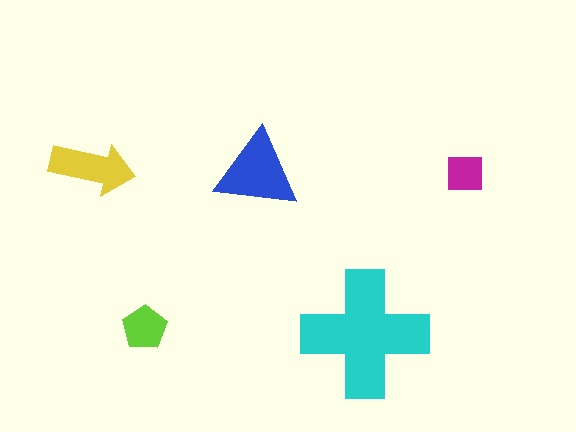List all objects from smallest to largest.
The magenta square, the lime pentagon, the yellow arrow, the blue triangle, the cyan cross.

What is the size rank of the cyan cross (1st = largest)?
1st.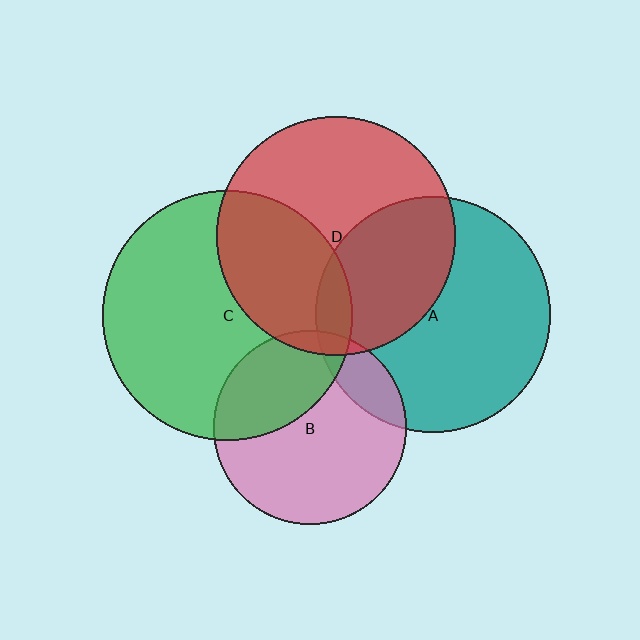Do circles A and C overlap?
Yes.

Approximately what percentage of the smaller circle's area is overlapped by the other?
Approximately 5%.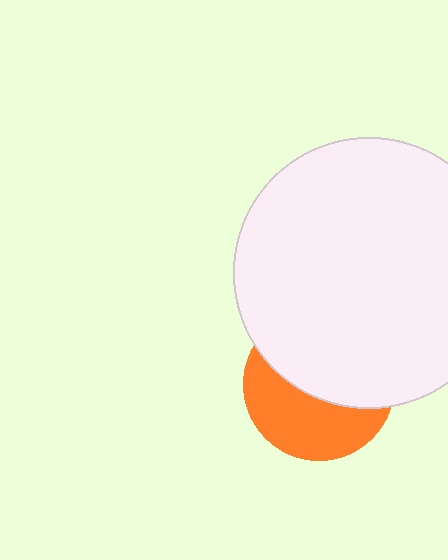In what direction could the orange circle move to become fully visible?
The orange circle could move down. That would shift it out from behind the white circle entirely.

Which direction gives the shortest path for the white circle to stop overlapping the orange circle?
Moving up gives the shortest separation.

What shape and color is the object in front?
The object in front is a white circle.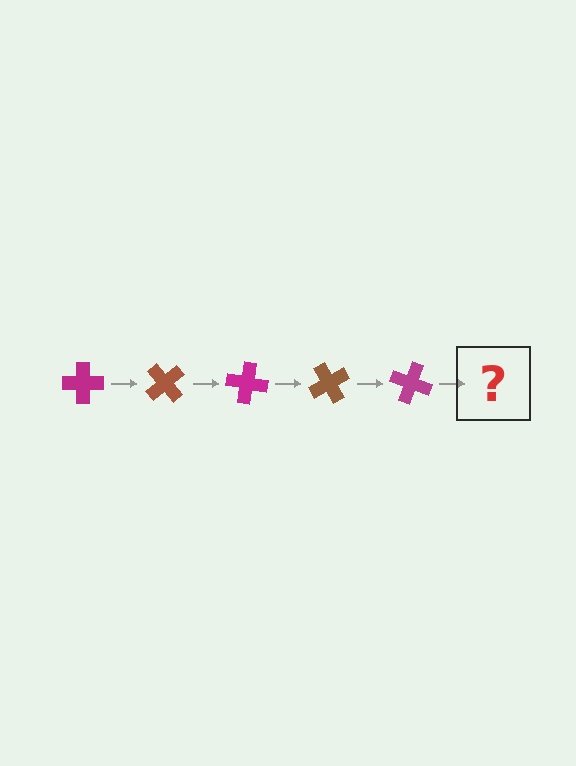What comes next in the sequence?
The next element should be a brown cross, rotated 250 degrees from the start.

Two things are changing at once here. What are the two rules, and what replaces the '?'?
The two rules are that it rotates 50 degrees each step and the color cycles through magenta and brown. The '?' should be a brown cross, rotated 250 degrees from the start.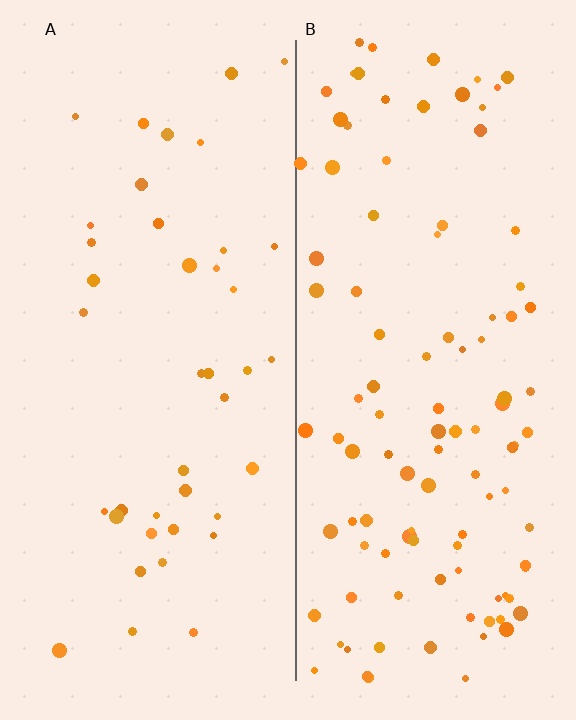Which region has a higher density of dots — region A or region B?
B (the right).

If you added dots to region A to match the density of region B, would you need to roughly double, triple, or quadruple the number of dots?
Approximately triple.